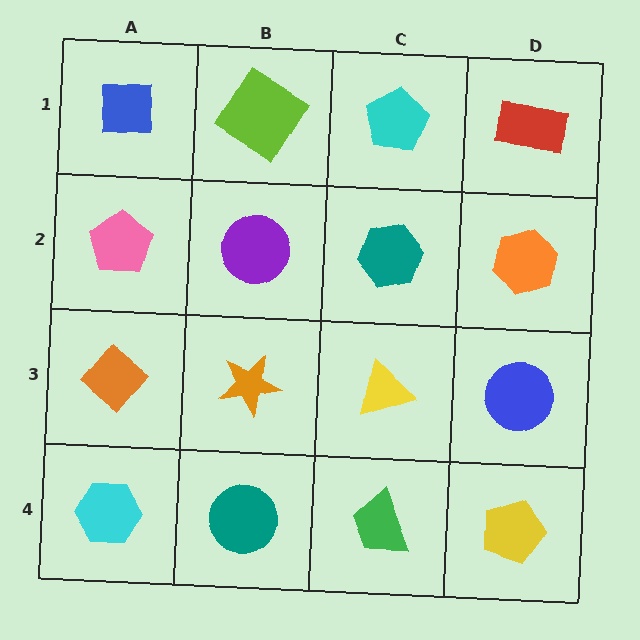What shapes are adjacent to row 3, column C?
A teal hexagon (row 2, column C), a green trapezoid (row 4, column C), an orange star (row 3, column B), a blue circle (row 3, column D).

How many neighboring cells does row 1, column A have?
2.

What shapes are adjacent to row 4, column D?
A blue circle (row 3, column D), a green trapezoid (row 4, column C).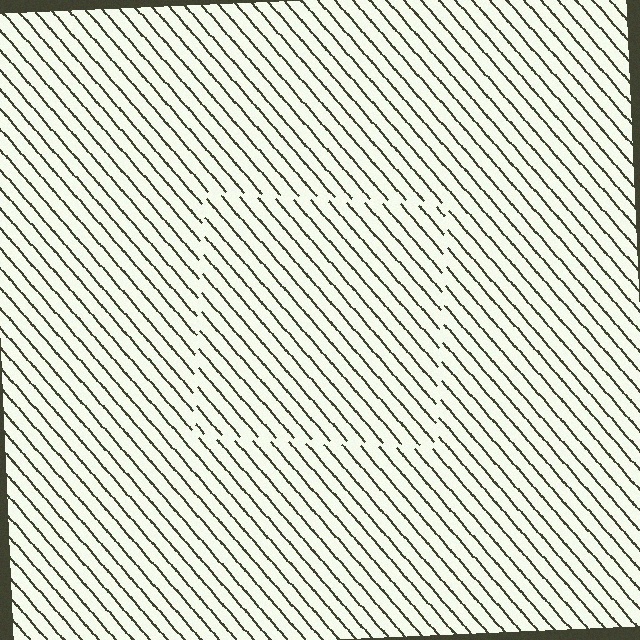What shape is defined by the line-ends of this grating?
An illusory square. The interior of the shape contains the same grating, shifted by half a period — the contour is defined by the phase discontinuity where line-ends from the inner and outer gratings abut.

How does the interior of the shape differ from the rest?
The interior of the shape contains the same grating, shifted by half a period — the contour is defined by the phase discontinuity where line-ends from the inner and outer gratings abut.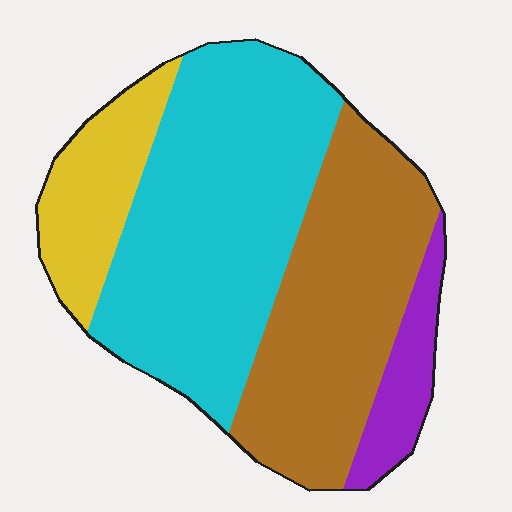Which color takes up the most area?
Cyan, at roughly 45%.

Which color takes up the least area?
Purple, at roughly 10%.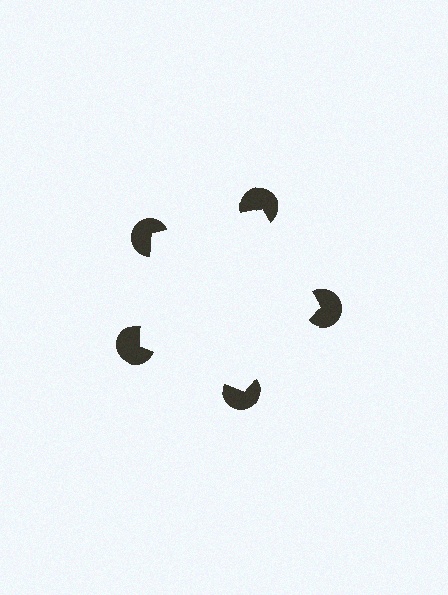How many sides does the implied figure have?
5 sides.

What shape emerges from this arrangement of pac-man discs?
An illusory pentagon — its edges are inferred from the aligned wedge cuts in the pac-man discs, not physically drawn.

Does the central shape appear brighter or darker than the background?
It typically appears slightly brighter than the background, even though no actual brightness change is drawn.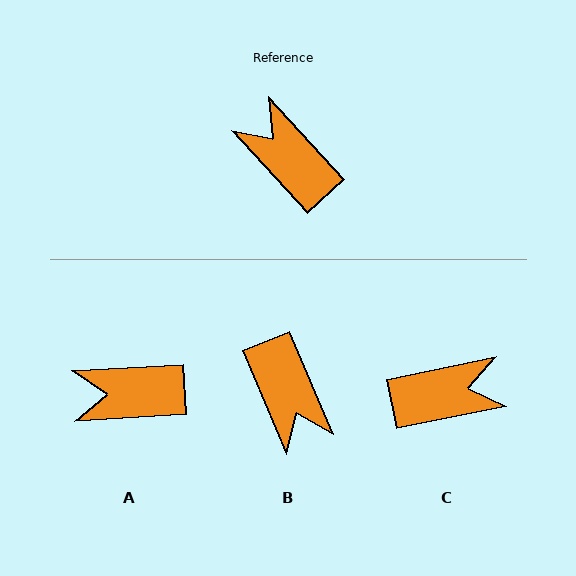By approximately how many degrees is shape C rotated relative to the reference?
Approximately 120 degrees clockwise.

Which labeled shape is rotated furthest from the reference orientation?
B, about 161 degrees away.